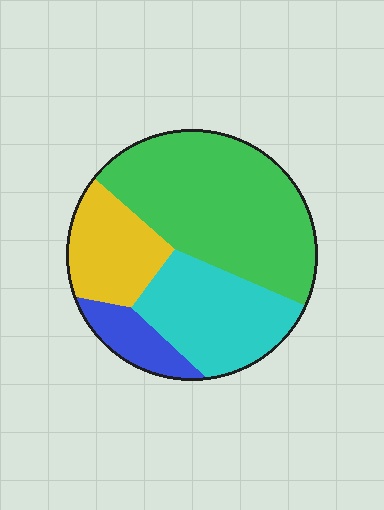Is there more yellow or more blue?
Yellow.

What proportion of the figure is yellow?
Yellow takes up about one sixth (1/6) of the figure.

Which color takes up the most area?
Green, at roughly 45%.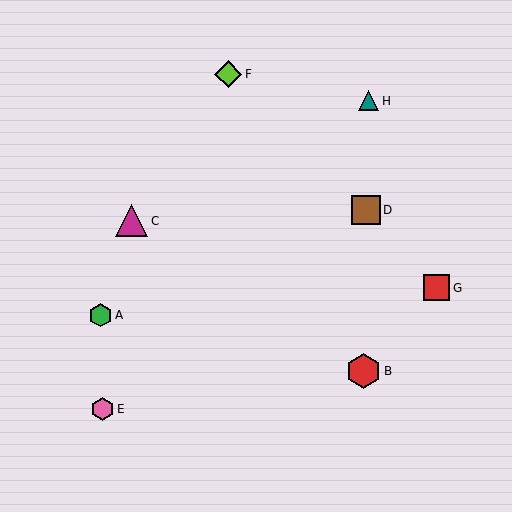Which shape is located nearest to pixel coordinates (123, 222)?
The magenta triangle (labeled C) at (132, 221) is nearest to that location.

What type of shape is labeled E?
Shape E is a pink hexagon.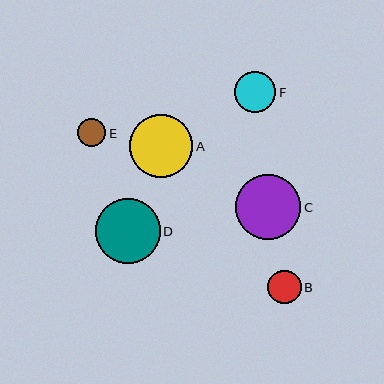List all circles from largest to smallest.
From largest to smallest: C, D, A, F, B, E.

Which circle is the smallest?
Circle E is the smallest with a size of approximately 28 pixels.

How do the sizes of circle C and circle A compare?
Circle C and circle A are approximately the same size.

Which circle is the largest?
Circle C is the largest with a size of approximately 65 pixels.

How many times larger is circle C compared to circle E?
Circle C is approximately 2.3 times the size of circle E.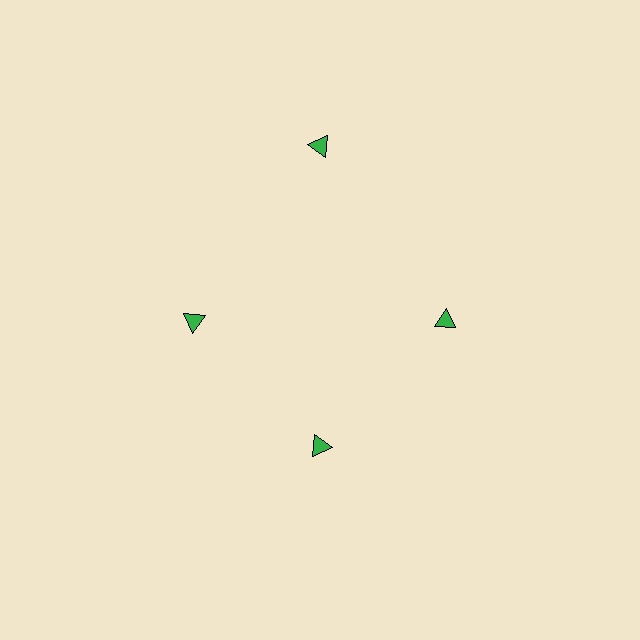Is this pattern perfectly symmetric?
No. The 4 green triangles are arranged in a ring, but one element near the 12 o'clock position is pushed outward from the center, breaking the 4-fold rotational symmetry.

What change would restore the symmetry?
The symmetry would be restored by moving it inward, back onto the ring so that all 4 triangles sit at equal angles and equal distance from the center.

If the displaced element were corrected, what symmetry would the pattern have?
It would have 4-fold rotational symmetry — the pattern would map onto itself every 90 degrees.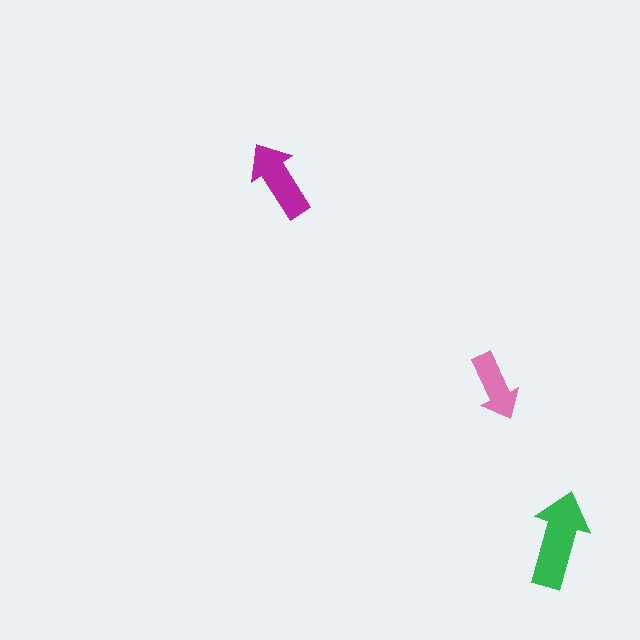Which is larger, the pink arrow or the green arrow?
The green one.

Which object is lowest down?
The green arrow is bottommost.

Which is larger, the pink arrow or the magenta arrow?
The magenta one.